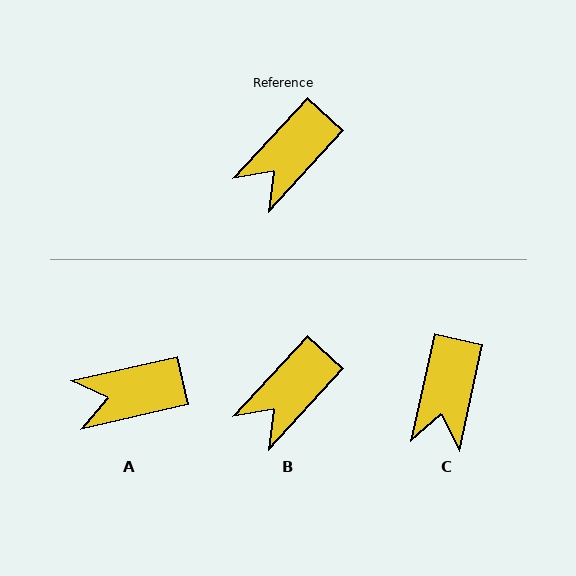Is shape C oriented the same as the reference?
No, it is off by about 30 degrees.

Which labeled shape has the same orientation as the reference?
B.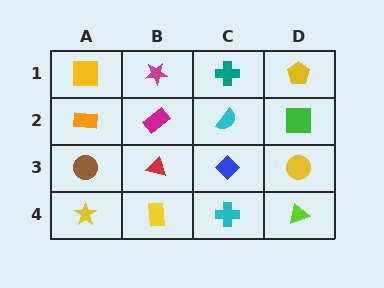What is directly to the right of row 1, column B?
A teal cross.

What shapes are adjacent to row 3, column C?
A cyan semicircle (row 2, column C), a cyan cross (row 4, column C), a red triangle (row 3, column B), a yellow circle (row 3, column D).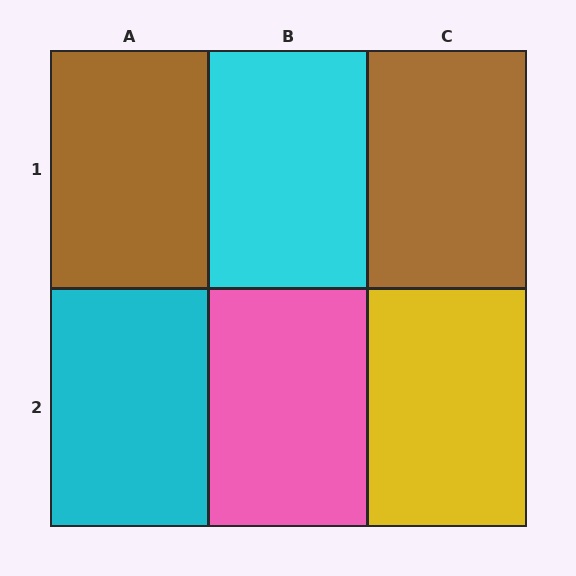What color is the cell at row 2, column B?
Pink.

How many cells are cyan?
2 cells are cyan.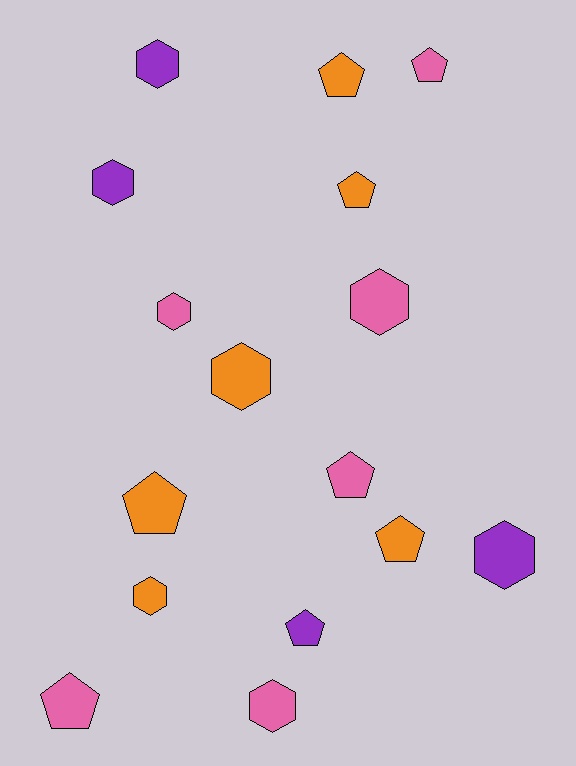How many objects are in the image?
There are 16 objects.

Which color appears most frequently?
Pink, with 6 objects.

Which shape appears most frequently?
Pentagon, with 8 objects.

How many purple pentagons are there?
There is 1 purple pentagon.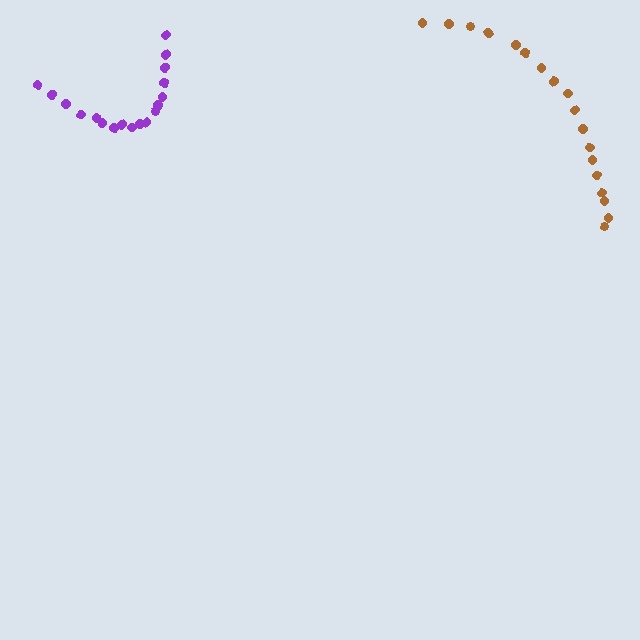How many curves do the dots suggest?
There are 2 distinct paths.